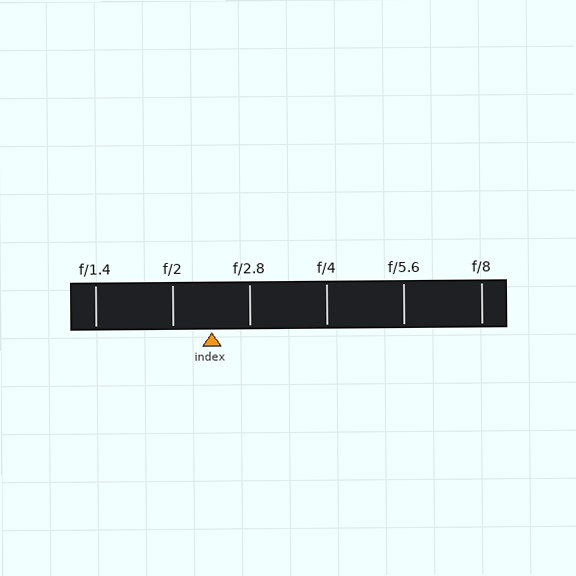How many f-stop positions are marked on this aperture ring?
There are 6 f-stop positions marked.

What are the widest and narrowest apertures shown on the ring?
The widest aperture shown is f/1.4 and the narrowest is f/8.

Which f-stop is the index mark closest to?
The index mark is closest to f/2.8.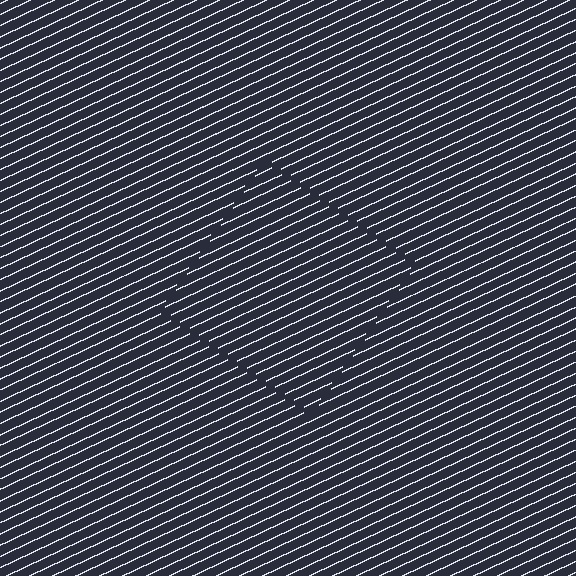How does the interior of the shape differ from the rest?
The interior of the shape contains the same grating, shifted by half a period — the contour is defined by the phase discontinuity where line-ends from the inner and outer gratings abut.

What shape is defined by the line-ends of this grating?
An illusory square. The interior of the shape contains the same grating, shifted by half a period — the contour is defined by the phase discontinuity where line-ends from the inner and outer gratings abut.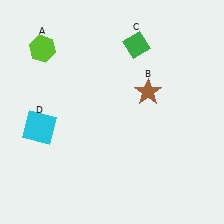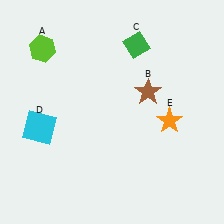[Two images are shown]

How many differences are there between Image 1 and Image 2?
There is 1 difference between the two images.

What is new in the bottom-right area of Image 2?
An orange star (E) was added in the bottom-right area of Image 2.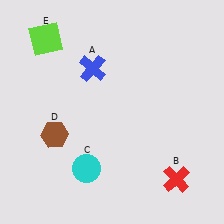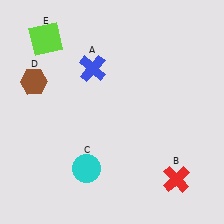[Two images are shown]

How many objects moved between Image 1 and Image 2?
1 object moved between the two images.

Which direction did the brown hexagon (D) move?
The brown hexagon (D) moved up.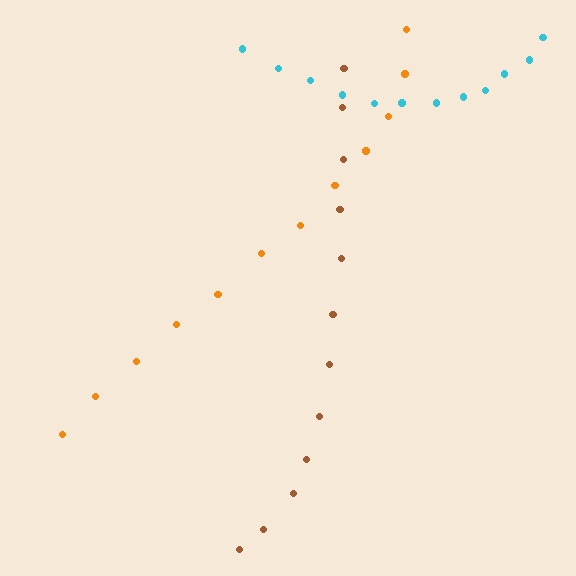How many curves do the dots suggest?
There are 3 distinct paths.